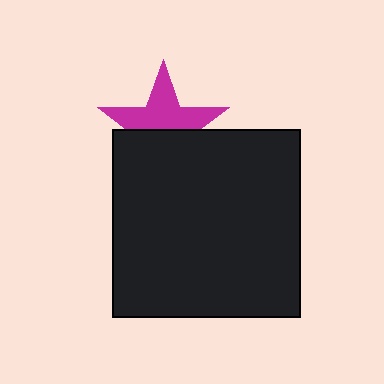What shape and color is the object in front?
The object in front is a black square.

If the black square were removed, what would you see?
You would see the complete magenta star.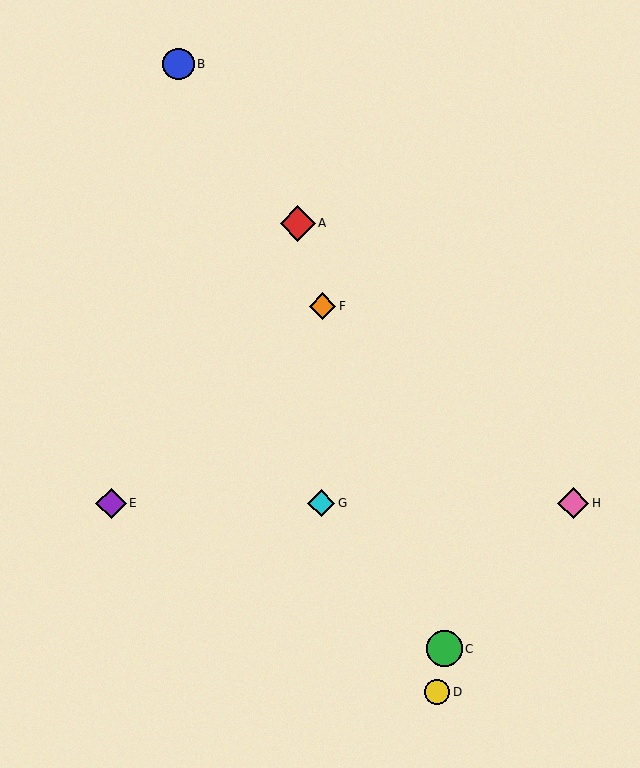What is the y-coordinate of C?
Object C is at y≈649.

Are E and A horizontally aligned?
No, E is at y≈503 and A is at y≈223.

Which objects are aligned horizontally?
Objects E, G, H are aligned horizontally.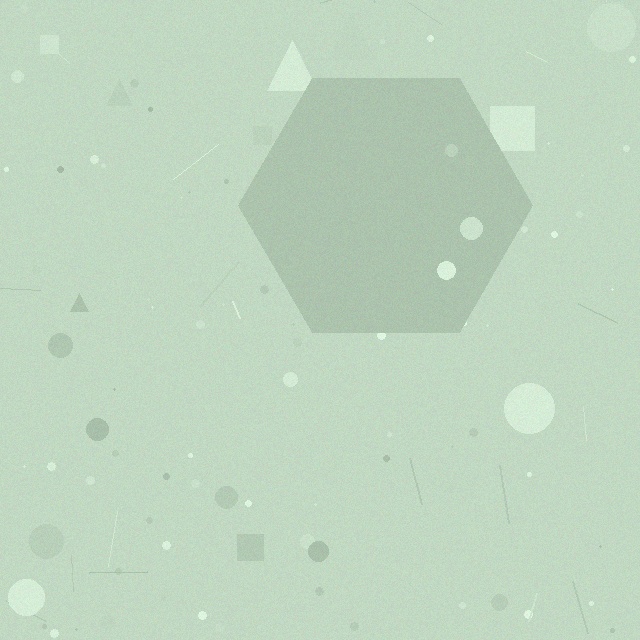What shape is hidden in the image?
A hexagon is hidden in the image.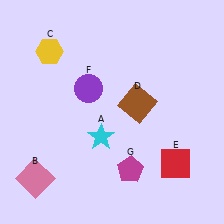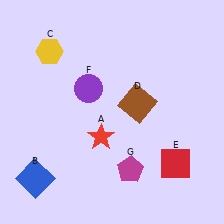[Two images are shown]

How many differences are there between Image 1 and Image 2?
There are 2 differences between the two images.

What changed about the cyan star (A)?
In Image 1, A is cyan. In Image 2, it changed to red.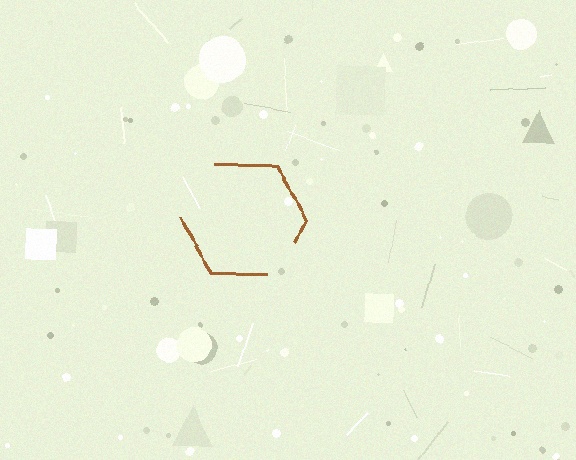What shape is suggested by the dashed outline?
The dashed outline suggests a hexagon.